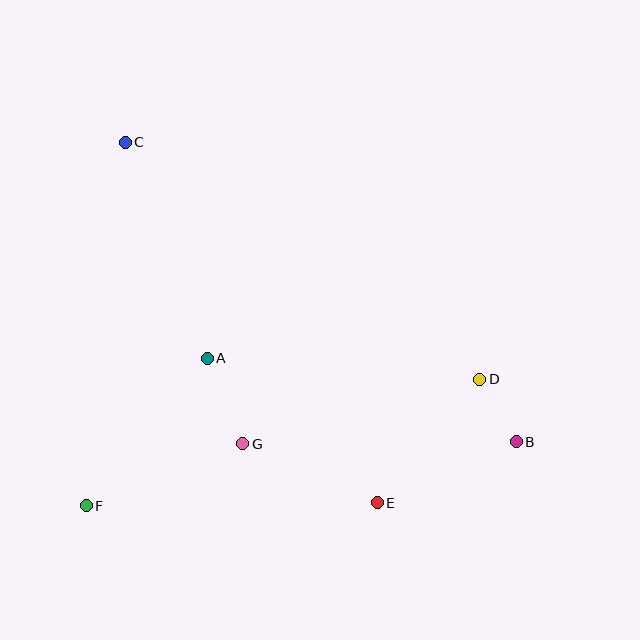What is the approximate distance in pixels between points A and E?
The distance between A and E is approximately 223 pixels.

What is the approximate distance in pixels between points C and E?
The distance between C and E is approximately 440 pixels.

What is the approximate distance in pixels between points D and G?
The distance between D and G is approximately 246 pixels.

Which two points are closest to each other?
Points B and D are closest to each other.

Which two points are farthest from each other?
Points B and C are farthest from each other.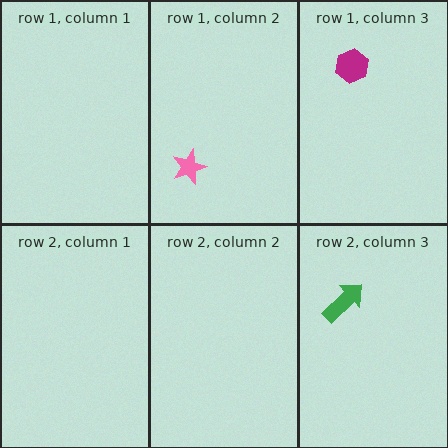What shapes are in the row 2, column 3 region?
The green arrow.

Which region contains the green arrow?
The row 2, column 3 region.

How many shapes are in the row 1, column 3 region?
1.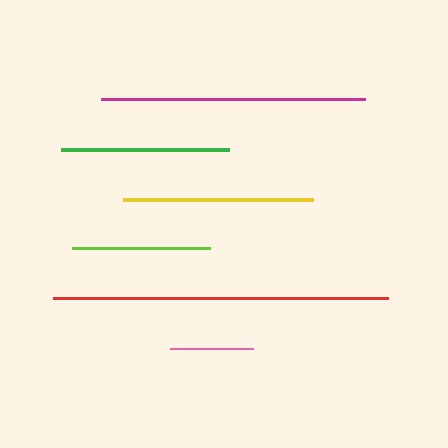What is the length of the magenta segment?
The magenta segment is approximately 265 pixels long.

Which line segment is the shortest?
The pink line is the shortest at approximately 84 pixels.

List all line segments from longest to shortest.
From longest to shortest: red, magenta, yellow, green, lime, pink.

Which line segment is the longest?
The red line is the longest at approximately 335 pixels.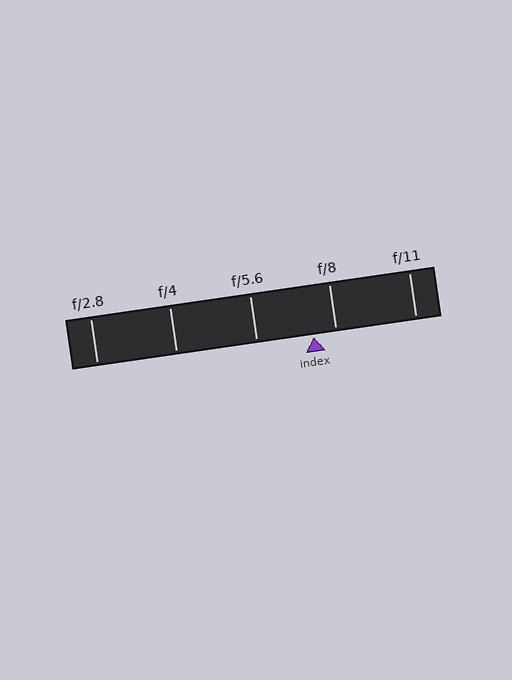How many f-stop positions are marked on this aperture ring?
There are 5 f-stop positions marked.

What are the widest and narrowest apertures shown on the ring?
The widest aperture shown is f/2.8 and the narrowest is f/11.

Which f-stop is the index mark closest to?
The index mark is closest to f/8.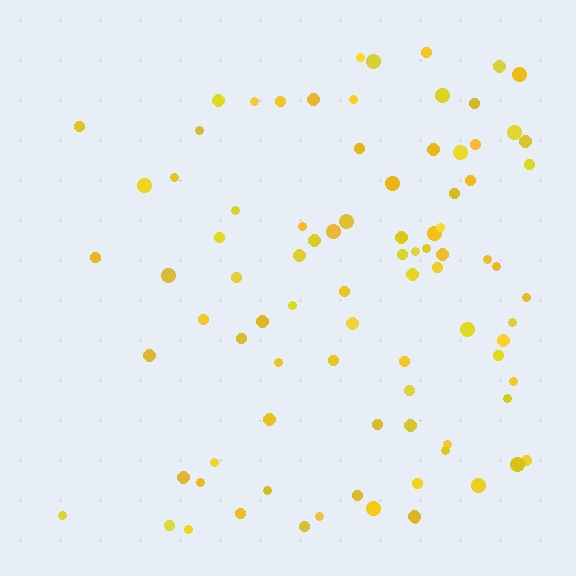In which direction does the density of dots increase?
From left to right, with the right side densest.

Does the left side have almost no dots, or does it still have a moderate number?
Still a moderate number, just noticeably fewer than the right.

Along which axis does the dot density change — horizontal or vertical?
Horizontal.